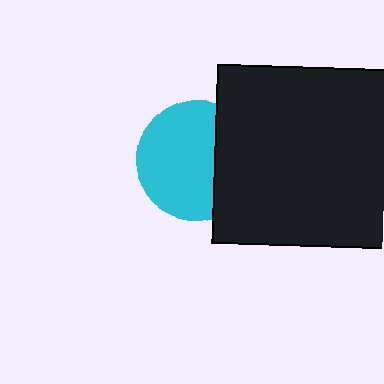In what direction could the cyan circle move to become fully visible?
The cyan circle could move left. That would shift it out from behind the black square entirely.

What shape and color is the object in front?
The object in front is a black square.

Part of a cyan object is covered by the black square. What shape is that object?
It is a circle.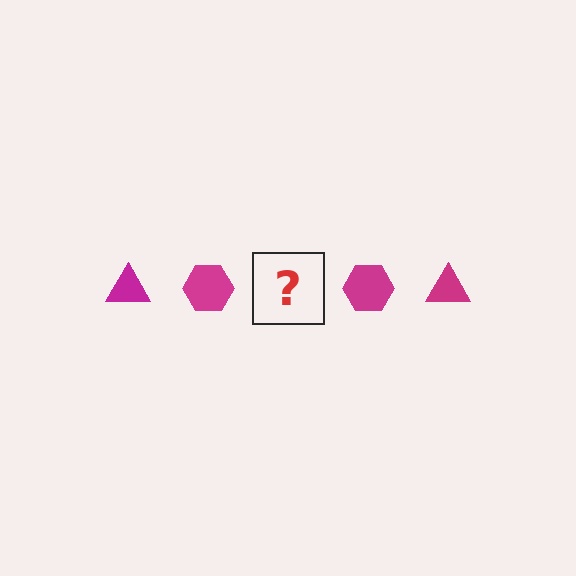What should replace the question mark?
The question mark should be replaced with a magenta triangle.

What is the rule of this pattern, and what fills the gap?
The rule is that the pattern cycles through triangle, hexagon shapes in magenta. The gap should be filled with a magenta triangle.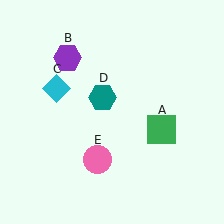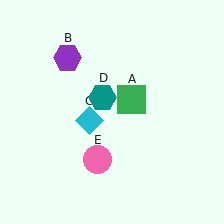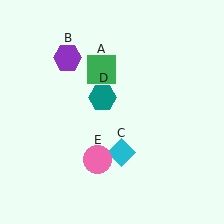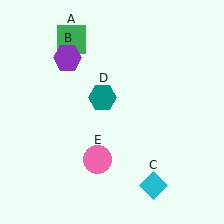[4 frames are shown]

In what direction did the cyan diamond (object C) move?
The cyan diamond (object C) moved down and to the right.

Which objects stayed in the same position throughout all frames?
Purple hexagon (object B) and teal hexagon (object D) and pink circle (object E) remained stationary.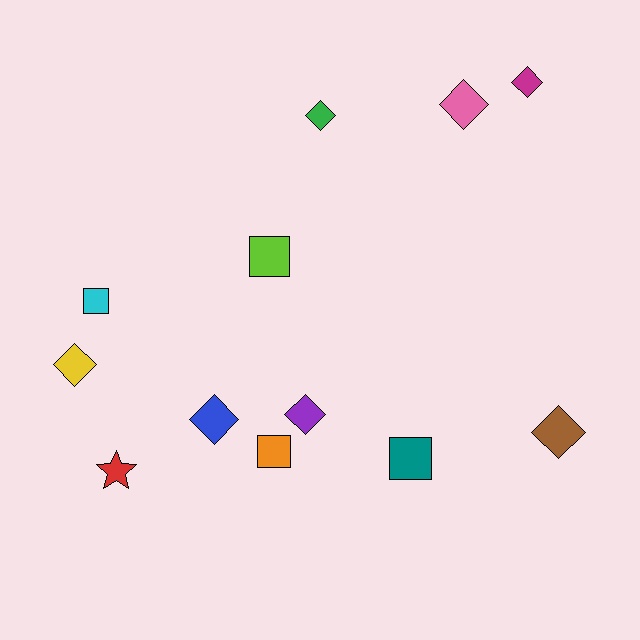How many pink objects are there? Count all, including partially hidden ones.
There is 1 pink object.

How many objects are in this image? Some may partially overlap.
There are 12 objects.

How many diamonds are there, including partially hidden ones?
There are 7 diamonds.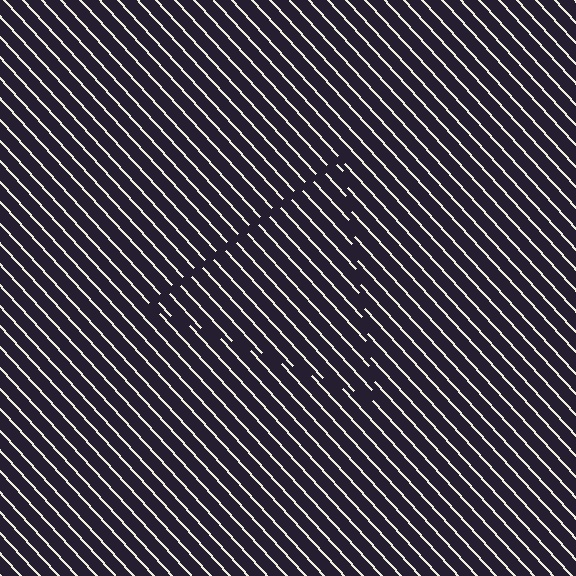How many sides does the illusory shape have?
3 sides — the line-ends trace a triangle.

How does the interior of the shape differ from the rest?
The interior of the shape contains the same grating, shifted by half a period — the contour is defined by the phase discontinuity where line-ends from the inner and outer gratings abut.